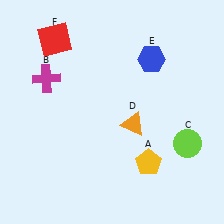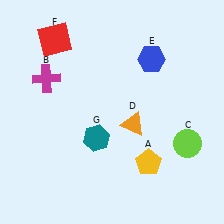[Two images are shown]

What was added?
A teal hexagon (G) was added in Image 2.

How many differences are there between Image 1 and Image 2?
There is 1 difference between the two images.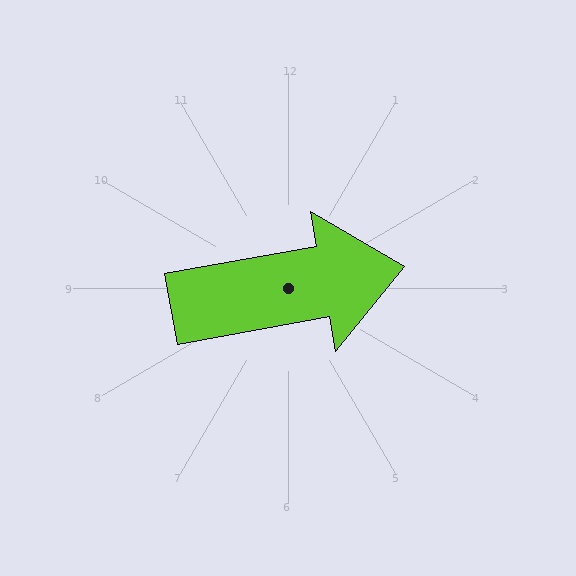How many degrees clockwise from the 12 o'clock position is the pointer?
Approximately 80 degrees.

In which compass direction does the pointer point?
East.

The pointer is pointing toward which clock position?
Roughly 3 o'clock.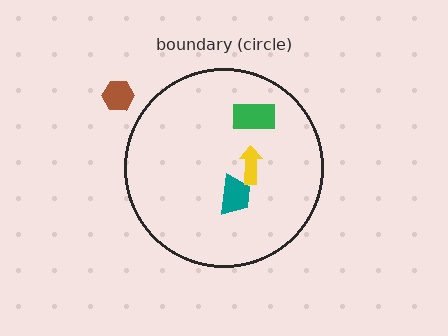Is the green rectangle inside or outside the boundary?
Inside.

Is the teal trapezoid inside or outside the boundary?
Inside.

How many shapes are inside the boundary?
3 inside, 1 outside.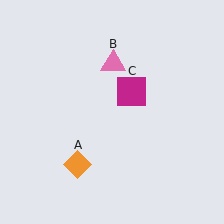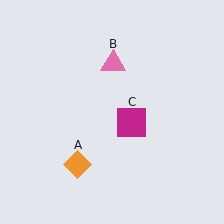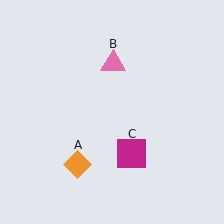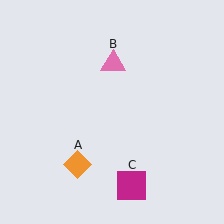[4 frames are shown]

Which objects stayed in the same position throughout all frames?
Orange diamond (object A) and pink triangle (object B) remained stationary.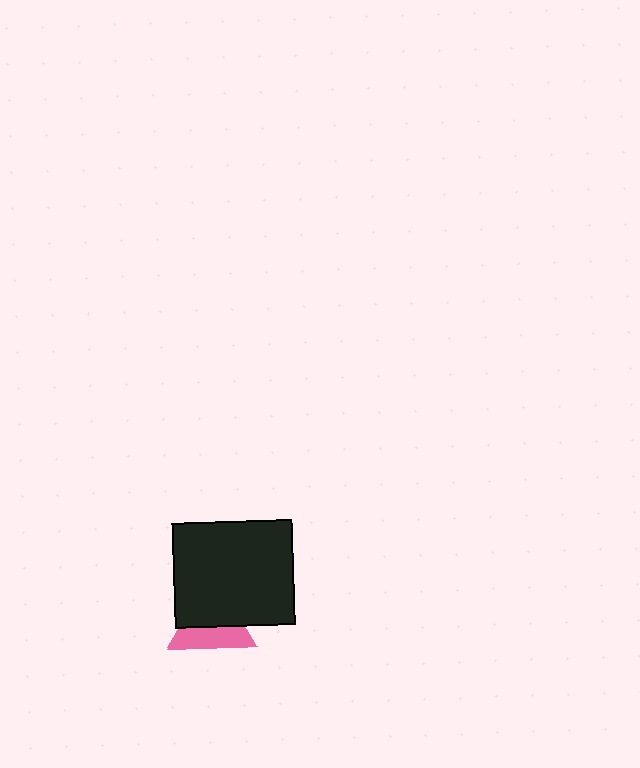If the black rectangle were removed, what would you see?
You would see the complete pink triangle.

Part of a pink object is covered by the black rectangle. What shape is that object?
It is a triangle.